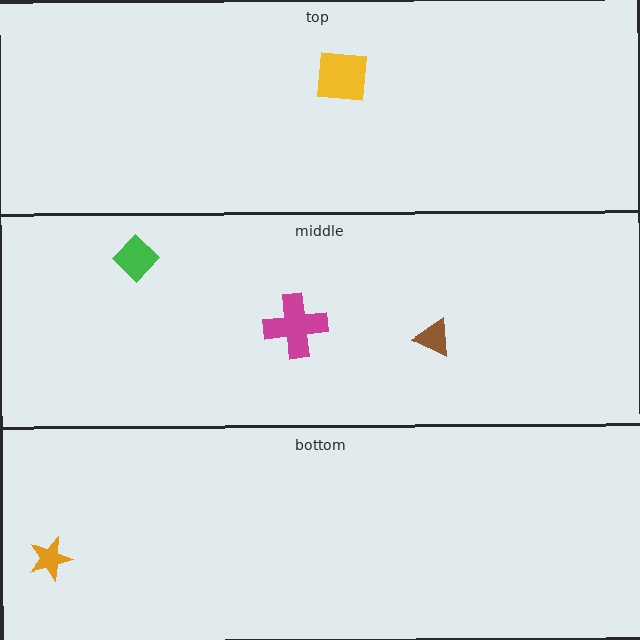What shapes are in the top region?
The yellow square.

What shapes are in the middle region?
The brown triangle, the magenta cross, the green diamond.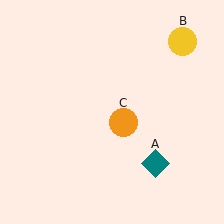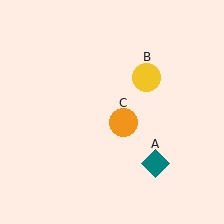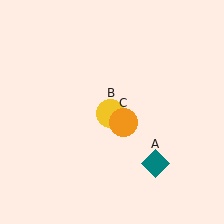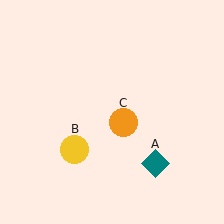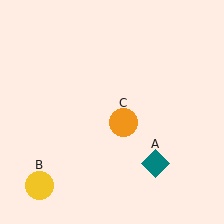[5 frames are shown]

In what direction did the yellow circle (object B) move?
The yellow circle (object B) moved down and to the left.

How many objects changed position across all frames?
1 object changed position: yellow circle (object B).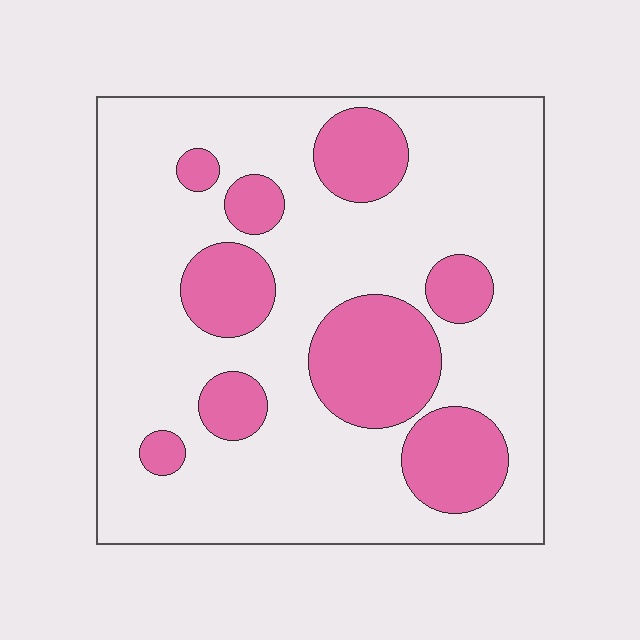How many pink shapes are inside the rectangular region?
9.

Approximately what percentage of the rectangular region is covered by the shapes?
Approximately 25%.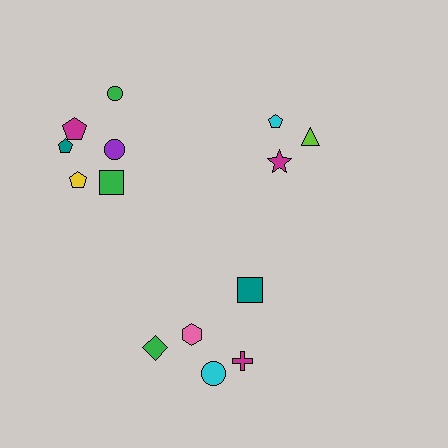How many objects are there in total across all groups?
There are 14 objects.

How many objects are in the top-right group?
There are 3 objects.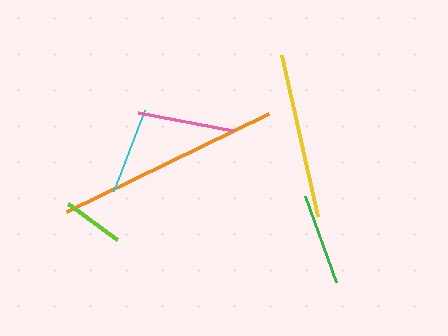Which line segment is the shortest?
The lime line is the shortest at approximately 60 pixels.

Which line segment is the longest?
The orange line is the longest at approximately 224 pixels.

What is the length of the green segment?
The green segment is approximately 92 pixels long.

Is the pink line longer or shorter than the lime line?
The pink line is longer than the lime line.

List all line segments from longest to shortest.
From longest to shortest: orange, yellow, pink, green, cyan, lime.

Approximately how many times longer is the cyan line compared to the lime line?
The cyan line is approximately 1.4 times the length of the lime line.